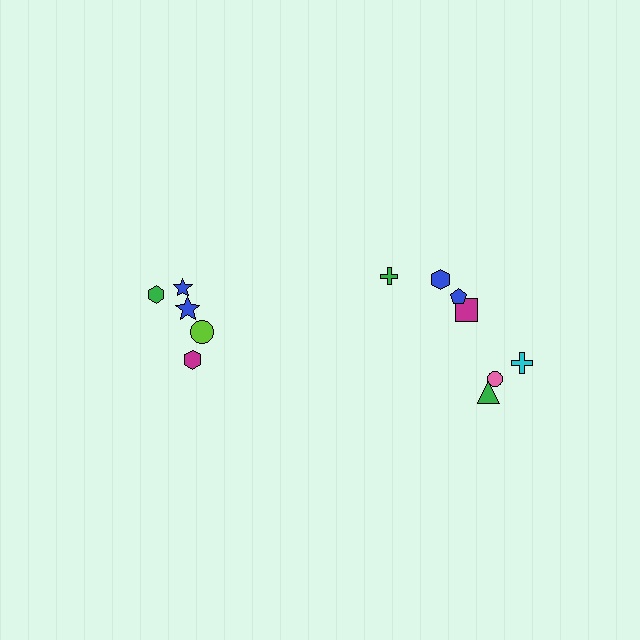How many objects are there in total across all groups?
There are 12 objects.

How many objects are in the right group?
There are 7 objects.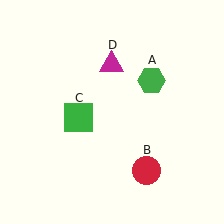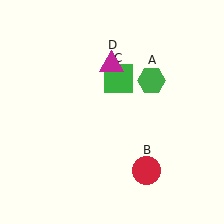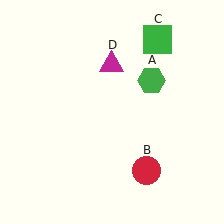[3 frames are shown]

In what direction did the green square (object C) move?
The green square (object C) moved up and to the right.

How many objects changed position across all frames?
1 object changed position: green square (object C).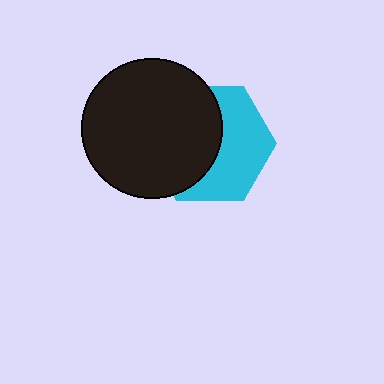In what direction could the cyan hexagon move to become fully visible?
The cyan hexagon could move right. That would shift it out from behind the black circle entirely.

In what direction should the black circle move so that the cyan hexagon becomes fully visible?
The black circle should move left. That is the shortest direction to clear the overlap and leave the cyan hexagon fully visible.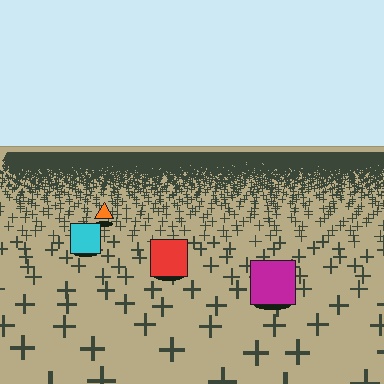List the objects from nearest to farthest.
From nearest to farthest: the magenta square, the red square, the cyan square, the orange triangle.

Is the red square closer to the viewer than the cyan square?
Yes. The red square is closer — you can tell from the texture gradient: the ground texture is coarser near it.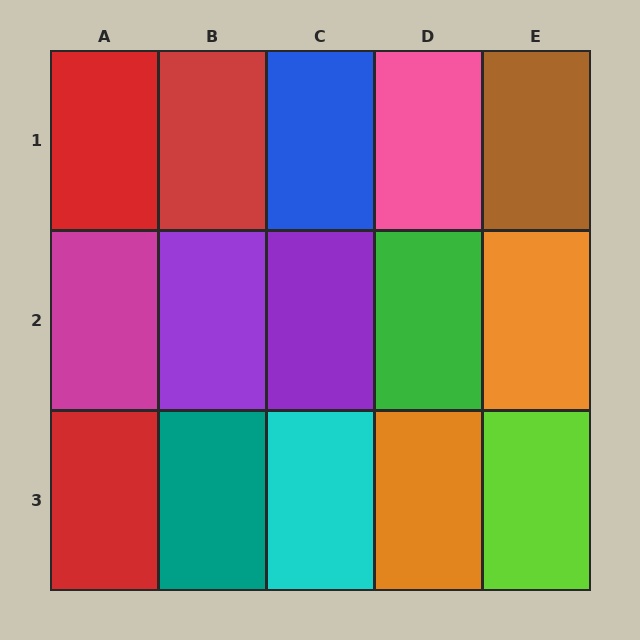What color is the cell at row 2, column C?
Purple.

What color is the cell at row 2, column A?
Magenta.